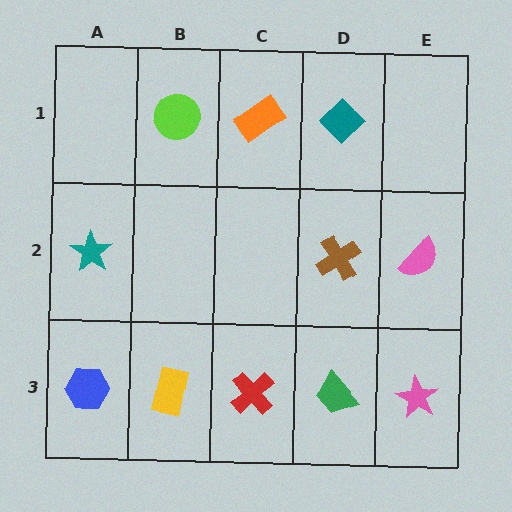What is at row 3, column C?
A red cross.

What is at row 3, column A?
A blue hexagon.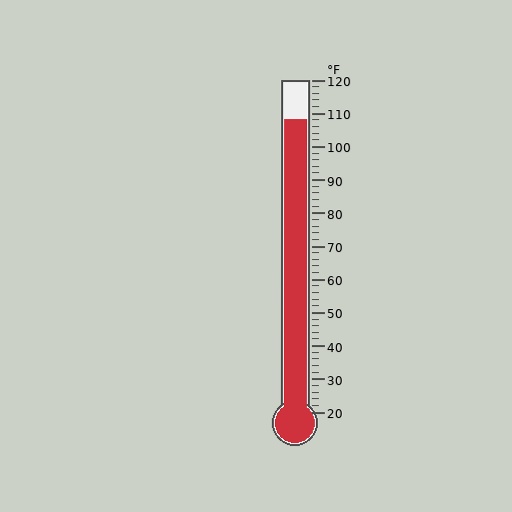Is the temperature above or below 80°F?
The temperature is above 80°F.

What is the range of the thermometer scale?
The thermometer scale ranges from 20°F to 120°F.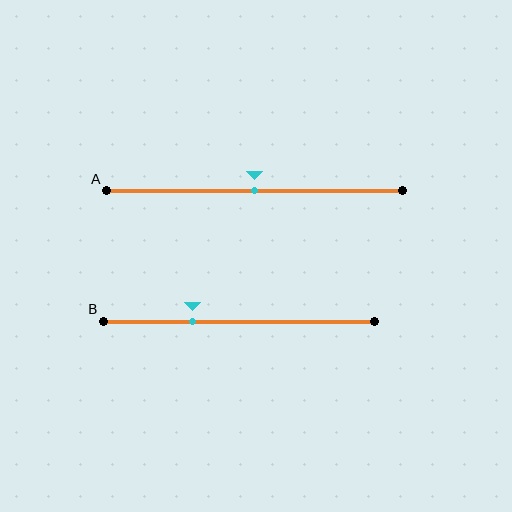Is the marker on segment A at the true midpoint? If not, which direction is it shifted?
Yes, the marker on segment A is at the true midpoint.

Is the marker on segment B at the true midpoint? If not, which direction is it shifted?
No, the marker on segment B is shifted to the left by about 17% of the segment length.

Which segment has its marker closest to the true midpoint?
Segment A has its marker closest to the true midpoint.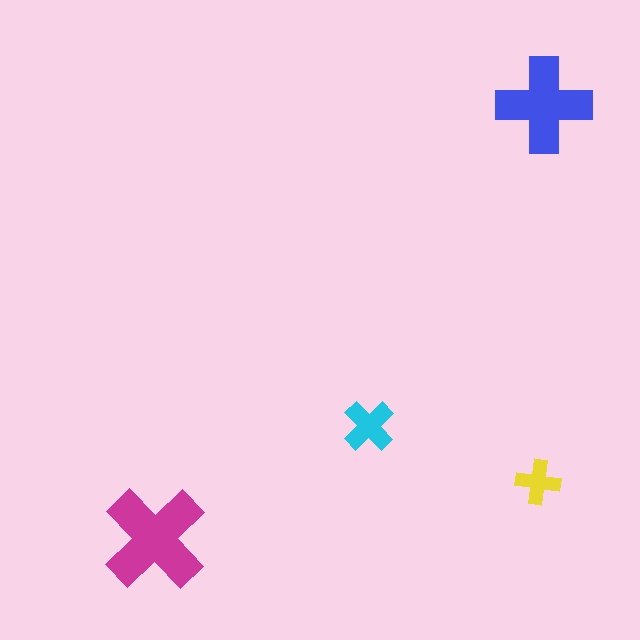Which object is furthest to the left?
The magenta cross is leftmost.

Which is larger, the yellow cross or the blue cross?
The blue one.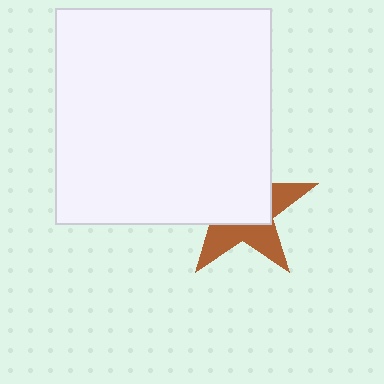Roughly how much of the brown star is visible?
A small part of it is visible (roughly 42%).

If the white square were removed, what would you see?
You would see the complete brown star.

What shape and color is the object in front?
The object in front is a white square.